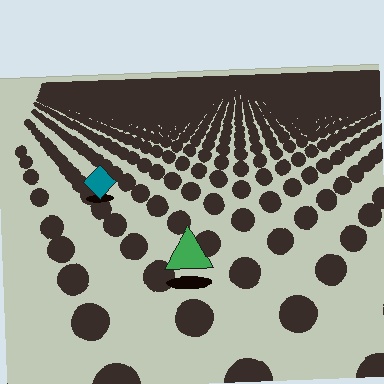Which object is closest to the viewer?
The green triangle is closest. The texture marks near it are larger and more spread out.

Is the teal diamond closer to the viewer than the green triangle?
No. The green triangle is closer — you can tell from the texture gradient: the ground texture is coarser near it.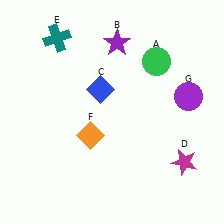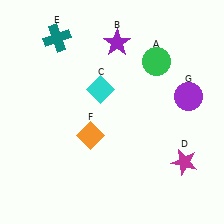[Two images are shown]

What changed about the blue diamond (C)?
In Image 1, C is blue. In Image 2, it changed to cyan.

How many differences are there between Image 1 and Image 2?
There is 1 difference between the two images.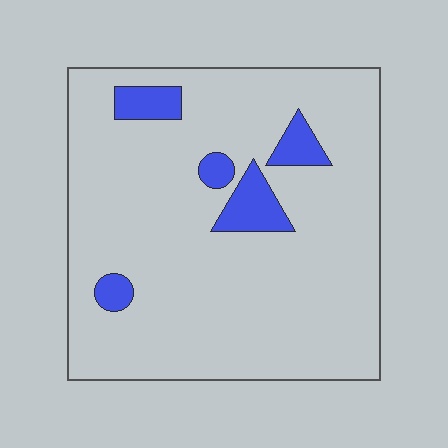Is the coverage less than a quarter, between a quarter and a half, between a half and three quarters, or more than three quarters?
Less than a quarter.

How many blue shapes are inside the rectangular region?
5.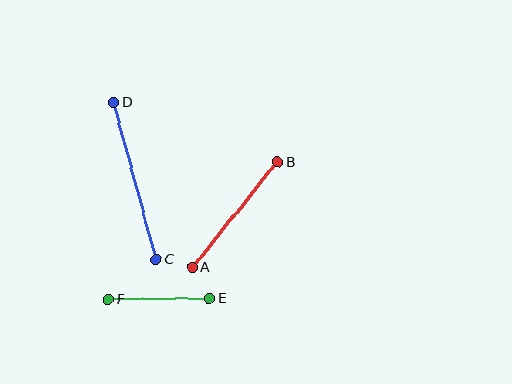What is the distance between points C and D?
The distance is approximately 162 pixels.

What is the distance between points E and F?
The distance is approximately 101 pixels.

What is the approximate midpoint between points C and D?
The midpoint is at approximately (135, 181) pixels.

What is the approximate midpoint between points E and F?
The midpoint is at approximately (159, 299) pixels.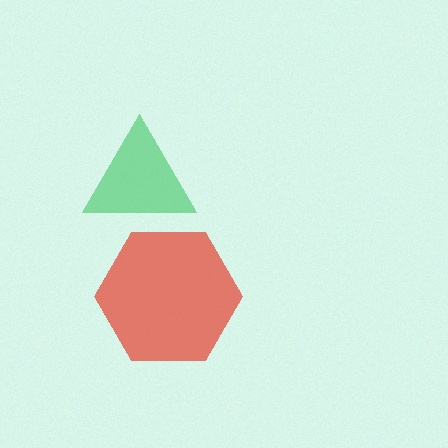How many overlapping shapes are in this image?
There are 2 overlapping shapes in the image.